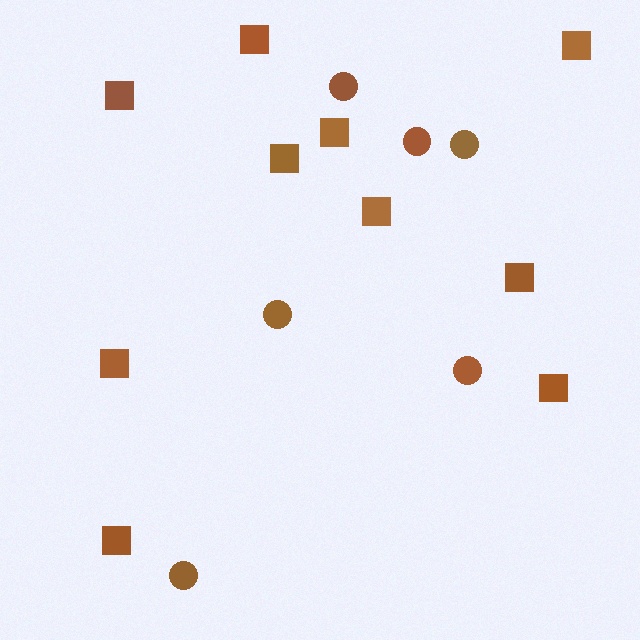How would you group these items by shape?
There are 2 groups: one group of squares (10) and one group of circles (6).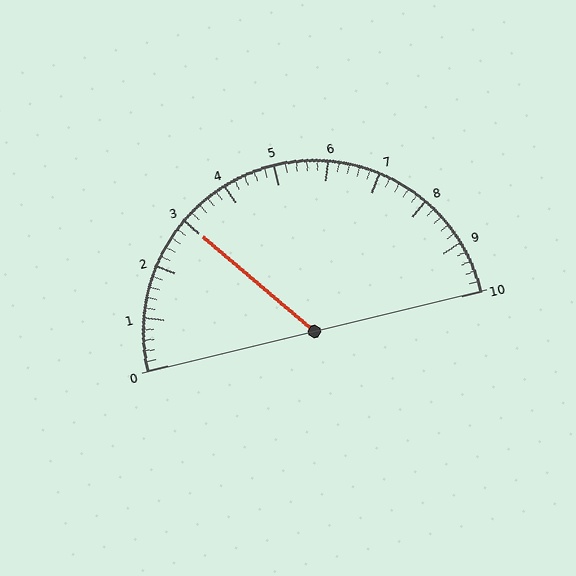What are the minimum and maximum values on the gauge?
The gauge ranges from 0 to 10.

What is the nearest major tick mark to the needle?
The nearest major tick mark is 3.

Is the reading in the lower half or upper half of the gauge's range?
The reading is in the lower half of the range (0 to 10).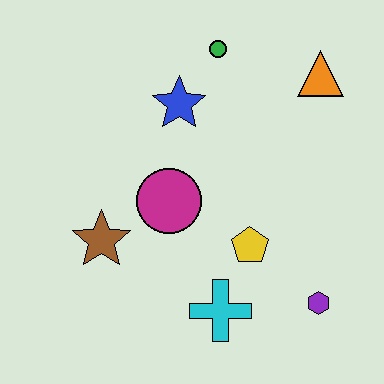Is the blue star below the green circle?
Yes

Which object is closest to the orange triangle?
The green circle is closest to the orange triangle.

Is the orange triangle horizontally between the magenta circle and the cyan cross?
No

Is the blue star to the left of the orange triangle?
Yes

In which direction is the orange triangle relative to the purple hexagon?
The orange triangle is above the purple hexagon.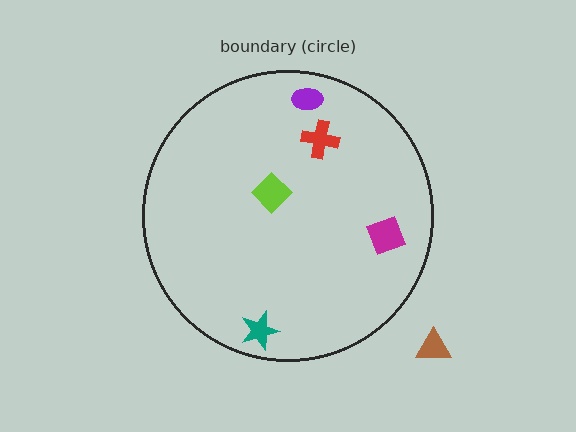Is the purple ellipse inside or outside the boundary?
Inside.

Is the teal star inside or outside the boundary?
Inside.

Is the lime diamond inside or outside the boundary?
Inside.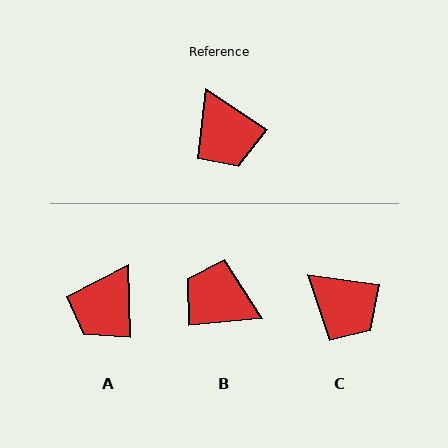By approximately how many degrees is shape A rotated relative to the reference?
Approximately 55 degrees clockwise.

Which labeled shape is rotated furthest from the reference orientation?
B, about 141 degrees away.